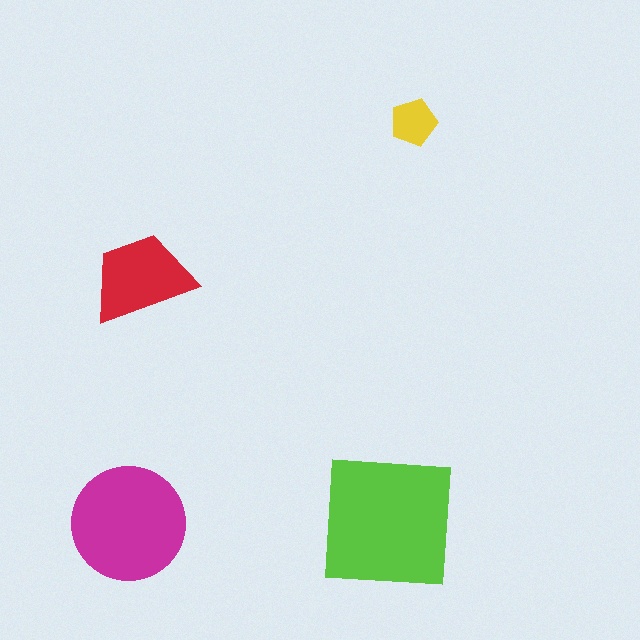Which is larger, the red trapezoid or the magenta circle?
The magenta circle.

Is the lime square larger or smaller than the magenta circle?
Larger.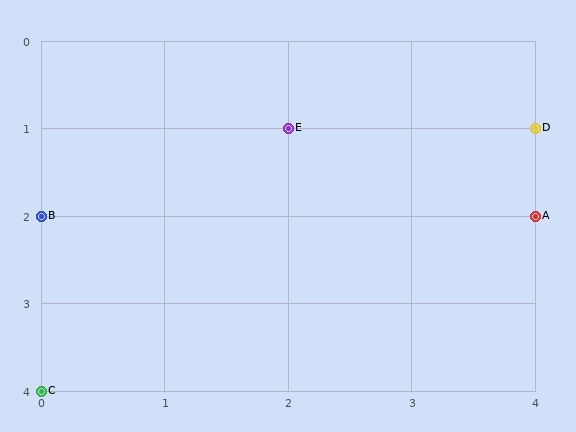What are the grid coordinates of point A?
Point A is at grid coordinates (4, 2).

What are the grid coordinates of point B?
Point B is at grid coordinates (0, 2).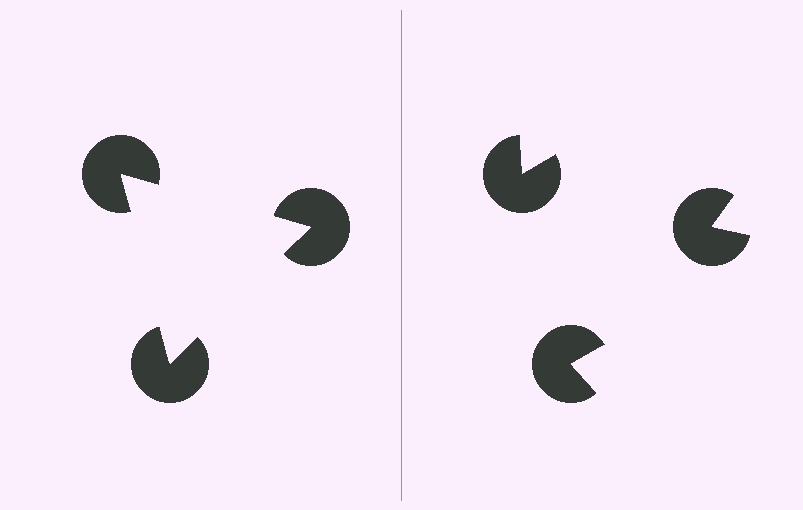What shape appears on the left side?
An illusory triangle.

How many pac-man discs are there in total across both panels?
6 — 3 on each side.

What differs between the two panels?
The pac-man discs are positioned identically on both sides; only the wedge orientations differ. On the left they align to a triangle; on the right they are misaligned.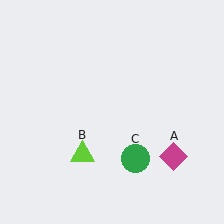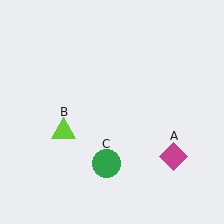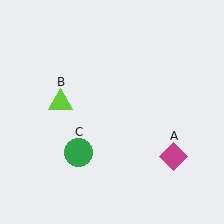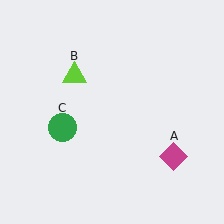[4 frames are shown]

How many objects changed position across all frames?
2 objects changed position: lime triangle (object B), green circle (object C).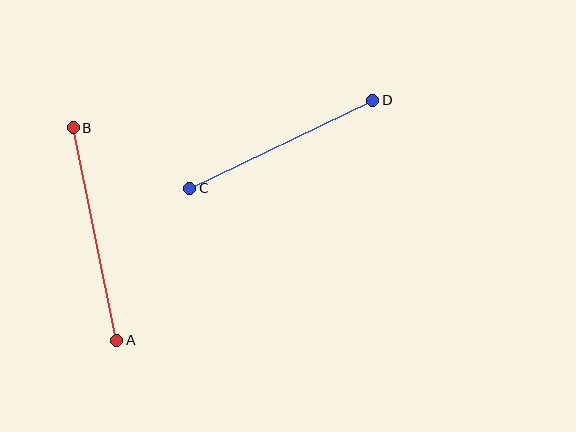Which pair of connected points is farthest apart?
Points A and B are farthest apart.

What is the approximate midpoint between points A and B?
The midpoint is at approximately (95, 234) pixels.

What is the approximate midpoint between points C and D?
The midpoint is at approximately (281, 144) pixels.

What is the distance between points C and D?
The distance is approximately 203 pixels.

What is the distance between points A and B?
The distance is approximately 217 pixels.